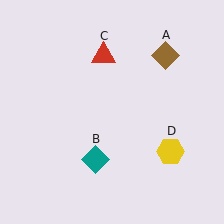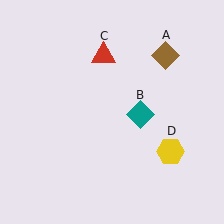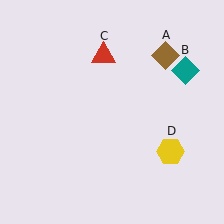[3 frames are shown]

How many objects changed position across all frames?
1 object changed position: teal diamond (object B).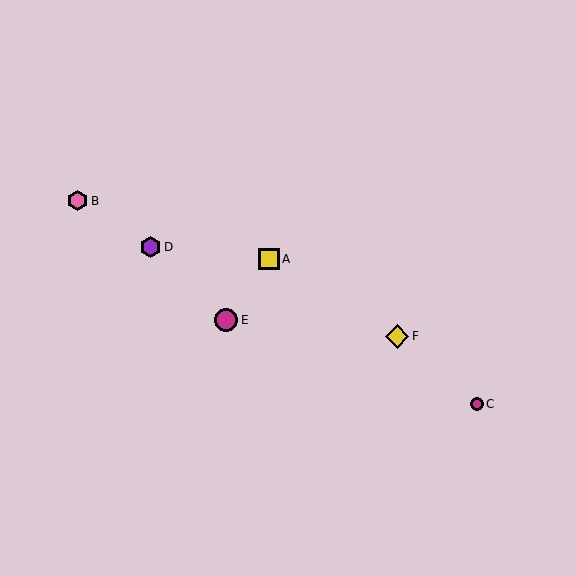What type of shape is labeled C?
Shape C is a magenta circle.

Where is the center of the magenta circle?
The center of the magenta circle is at (477, 404).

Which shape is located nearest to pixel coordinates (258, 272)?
The yellow square (labeled A) at (269, 259) is nearest to that location.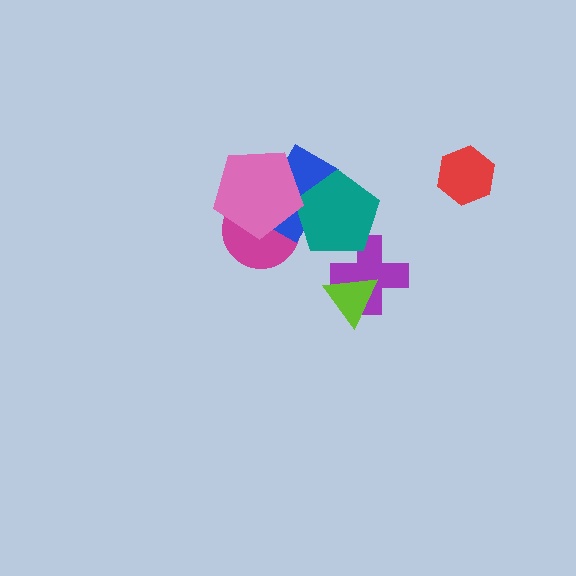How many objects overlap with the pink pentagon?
3 objects overlap with the pink pentagon.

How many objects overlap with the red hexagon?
0 objects overlap with the red hexagon.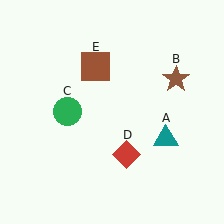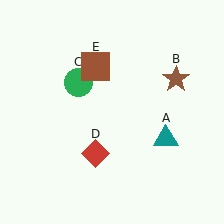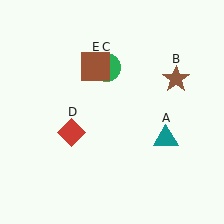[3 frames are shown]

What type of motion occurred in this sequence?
The green circle (object C), red diamond (object D) rotated clockwise around the center of the scene.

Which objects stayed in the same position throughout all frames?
Teal triangle (object A) and brown star (object B) and brown square (object E) remained stationary.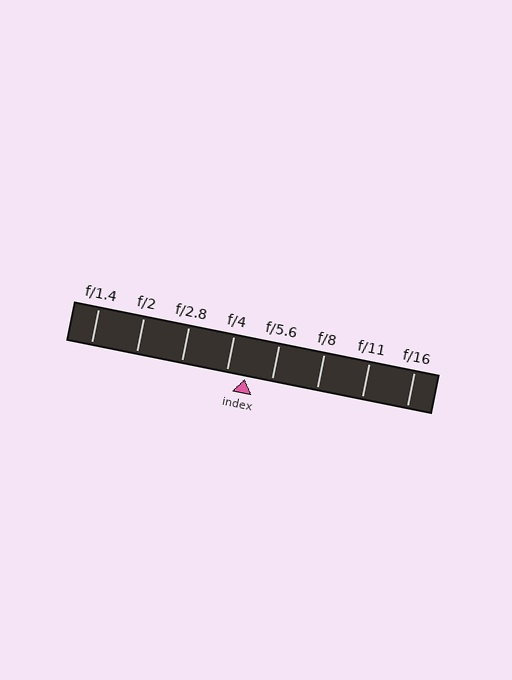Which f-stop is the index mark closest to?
The index mark is closest to f/4.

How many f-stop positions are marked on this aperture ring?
There are 8 f-stop positions marked.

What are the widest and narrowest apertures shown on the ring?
The widest aperture shown is f/1.4 and the narrowest is f/16.